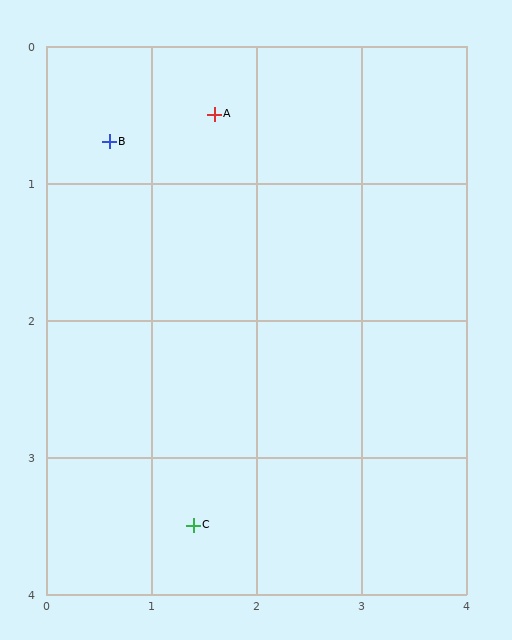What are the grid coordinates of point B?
Point B is at approximately (0.6, 0.7).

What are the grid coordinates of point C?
Point C is at approximately (1.4, 3.5).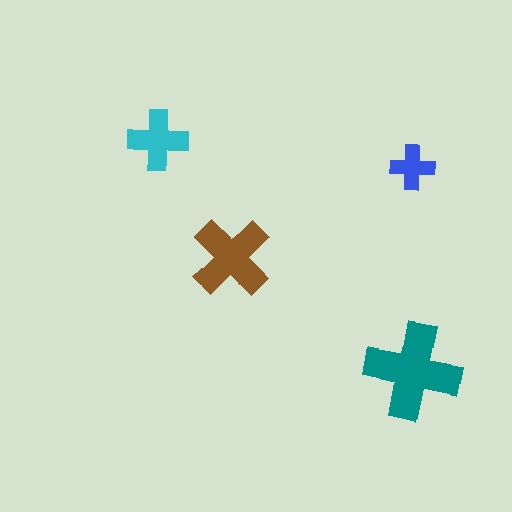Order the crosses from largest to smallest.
the teal one, the brown one, the cyan one, the blue one.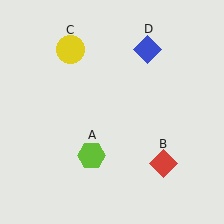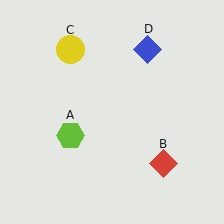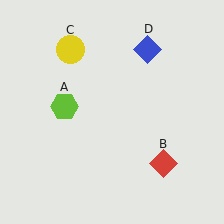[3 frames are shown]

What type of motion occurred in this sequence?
The lime hexagon (object A) rotated clockwise around the center of the scene.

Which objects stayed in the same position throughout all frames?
Red diamond (object B) and yellow circle (object C) and blue diamond (object D) remained stationary.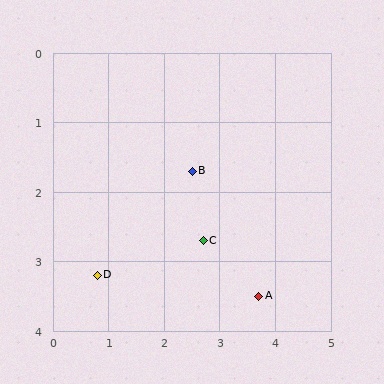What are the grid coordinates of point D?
Point D is at approximately (0.8, 3.2).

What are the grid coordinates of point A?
Point A is at approximately (3.7, 3.5).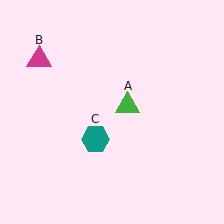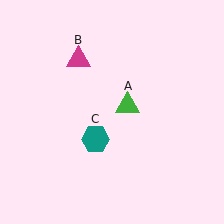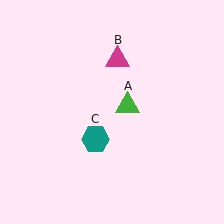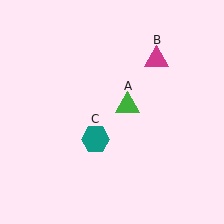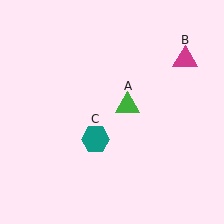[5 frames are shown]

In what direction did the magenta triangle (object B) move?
The magenta triangle (object B) moved right.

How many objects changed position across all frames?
1 object changed position: magenta triangle (object B).